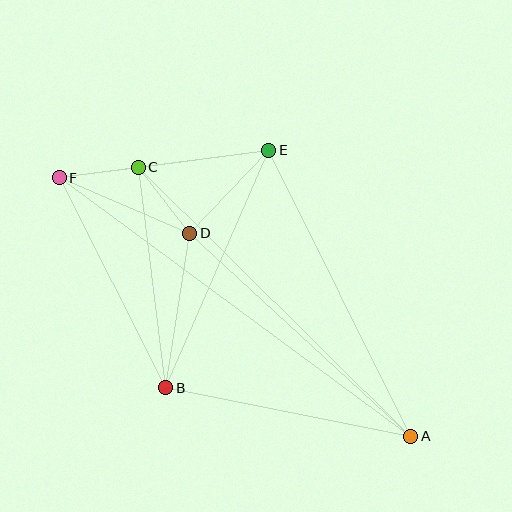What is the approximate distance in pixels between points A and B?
The distance between A and B is approximately 250 pixels.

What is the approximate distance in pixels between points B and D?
The distance between B and D is approximately 157 pixels.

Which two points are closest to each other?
Points C and F are closest to each other.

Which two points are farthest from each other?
Points A and F are farthest from each other.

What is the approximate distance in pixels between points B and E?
The distance between B and E is approximately 259 pixels.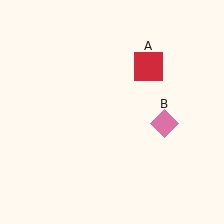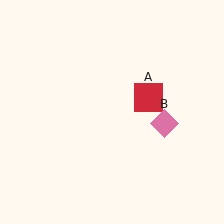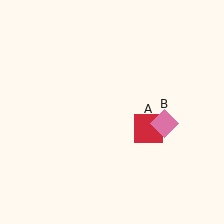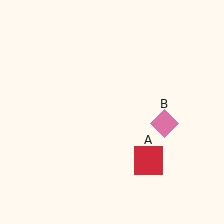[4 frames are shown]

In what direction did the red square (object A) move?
The red square (object A) moved down.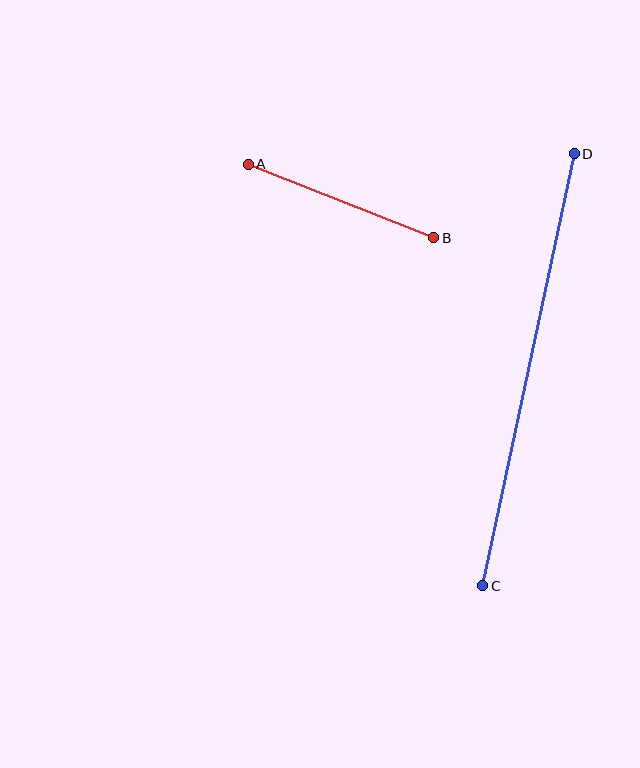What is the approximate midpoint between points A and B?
The midpoint is at approximately (341, 201) pixels.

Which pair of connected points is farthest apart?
Points C and D are farthest apart.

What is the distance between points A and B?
The distance is approximately 199 pixels.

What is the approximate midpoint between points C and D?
The midpoint is at approximately (528, 370) pixels.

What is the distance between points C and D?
The distance is approximately 442 pixels.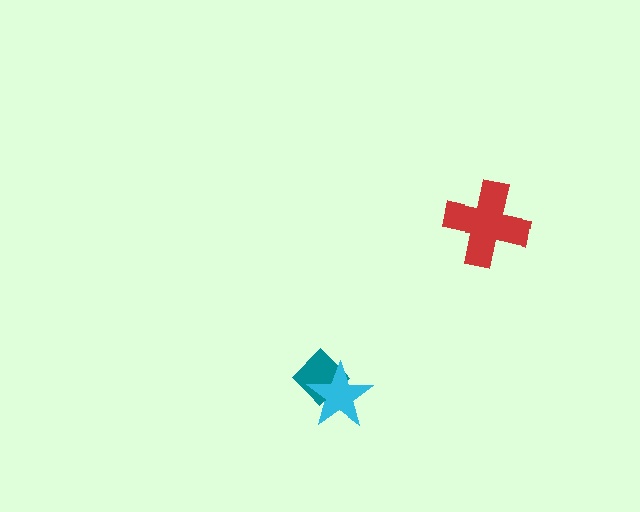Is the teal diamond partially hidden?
Yes, it is partially covered by another shape.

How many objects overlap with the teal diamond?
1 object overlaps with the teal diamond.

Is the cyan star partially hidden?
No, no other shape covers it.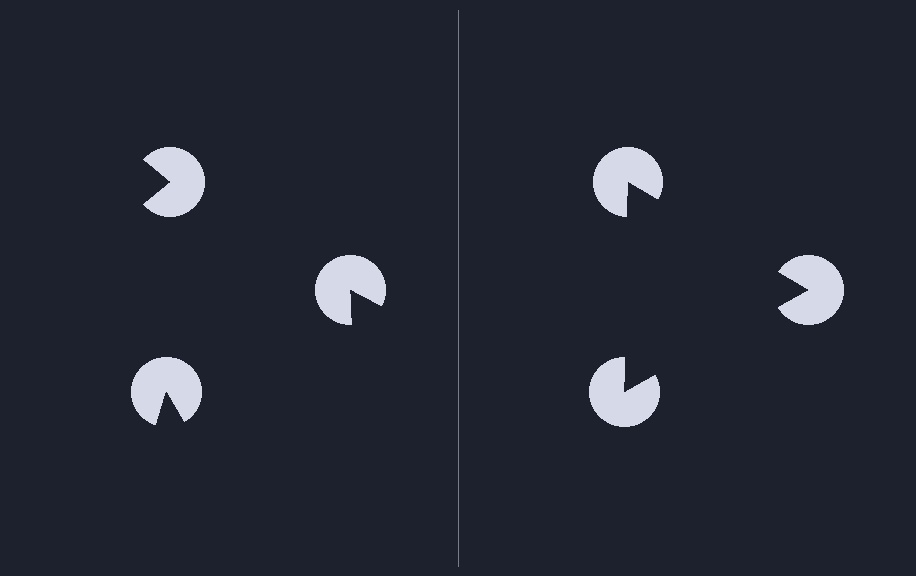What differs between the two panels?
The pac-man discs are positioned identically on both sides; only the wedge orientations differ. On the right they align to a triangle; on the left they are misaligned.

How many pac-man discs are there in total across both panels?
6 — 3 on each side.